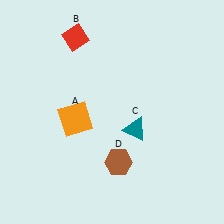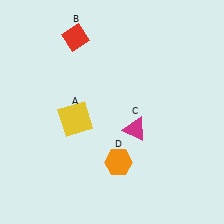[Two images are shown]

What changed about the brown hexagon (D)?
In Image 1, D is brown. In Image 2, it changed to orange.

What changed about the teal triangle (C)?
In Image 1, C is teal. In Image 2, it changed to magenta.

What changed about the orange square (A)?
In Image 1, A is orange. In Image 2, it changed to yellow.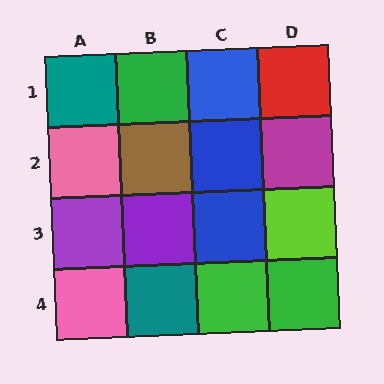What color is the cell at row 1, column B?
Green.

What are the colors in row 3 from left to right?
Purple, purple, blue, lime.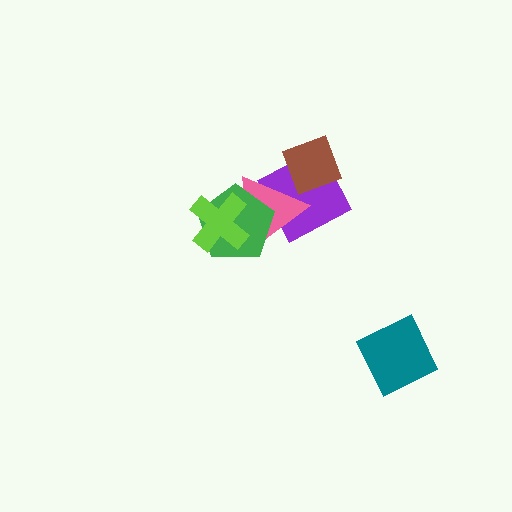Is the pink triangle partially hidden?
Yes, it is partially covered by another shape.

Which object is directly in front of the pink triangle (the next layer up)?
The brown diamond is directly in front of the pink triangle.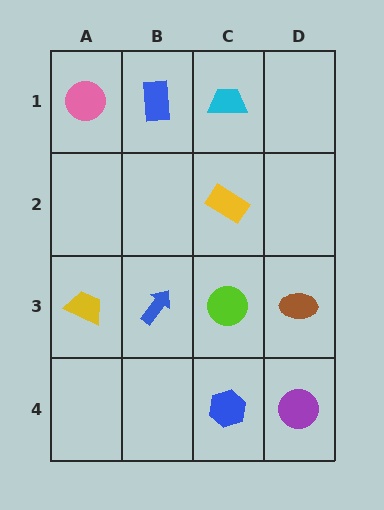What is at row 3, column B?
A blue arrow.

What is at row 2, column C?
A yellow rectangle.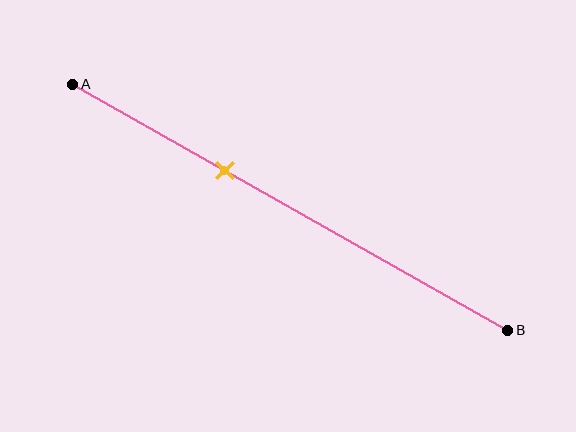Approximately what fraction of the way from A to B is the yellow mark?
The yellow mark is approximately 35% of the way from A to B.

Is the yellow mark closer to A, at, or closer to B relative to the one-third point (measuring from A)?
The yellow mark is approximately at the one-third point of segment AB.